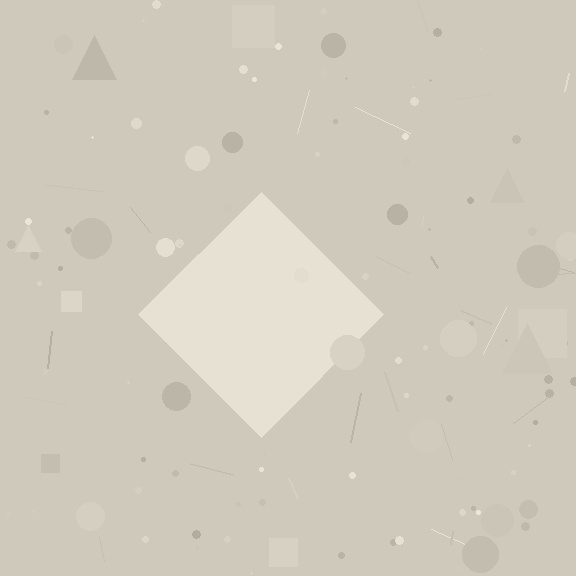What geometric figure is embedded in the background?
A diamond is embedded in the background.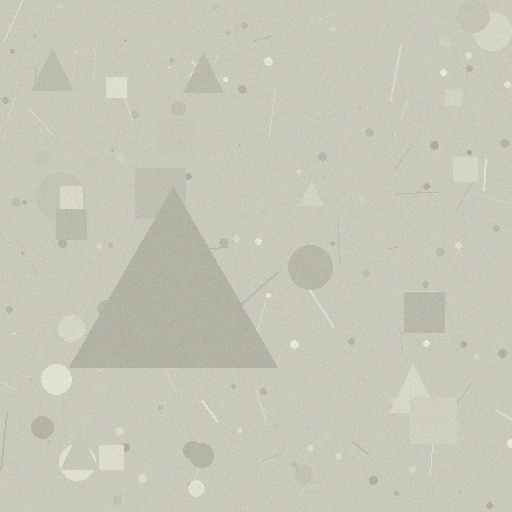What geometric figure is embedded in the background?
A triangle is embedded in the background.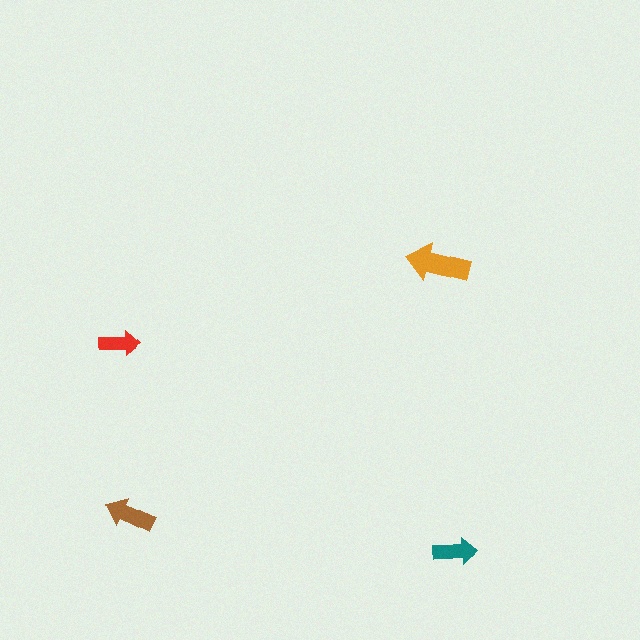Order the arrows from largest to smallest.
the orange one, the brown one, the teal one, the red one.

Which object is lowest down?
The teal arrow is bottommost.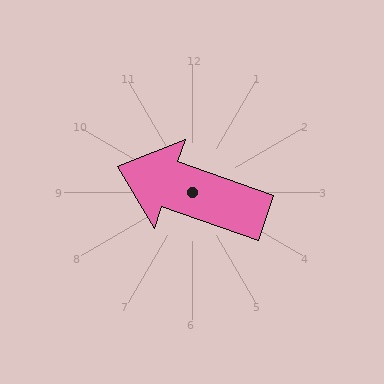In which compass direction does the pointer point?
West.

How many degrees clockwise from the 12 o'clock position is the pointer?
Approximately 289 degrees.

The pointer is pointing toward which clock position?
Roughly 10 o'clock.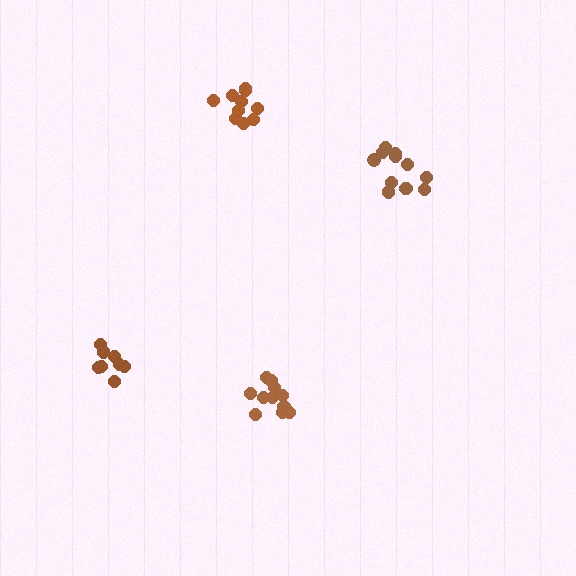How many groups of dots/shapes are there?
There are 4 groups.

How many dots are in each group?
Group 1: 10 dots, Group 2: 11 dots, Group 3: 8 dots, Group 4: 11 dots (40 total).